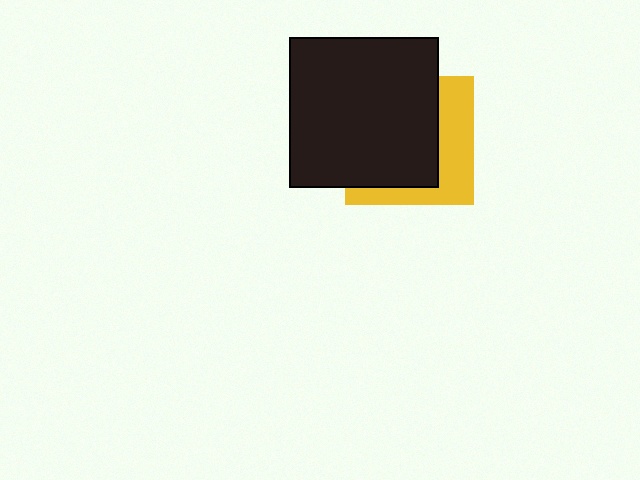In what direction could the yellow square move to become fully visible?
The yellow square could move right. That would shift it out from behind the black square entirely.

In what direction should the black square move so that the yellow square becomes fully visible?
The black square should move left. That is the shortest direction to clear the overlap and leave the yellow square fully visible.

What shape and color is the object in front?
The object in front is a black square.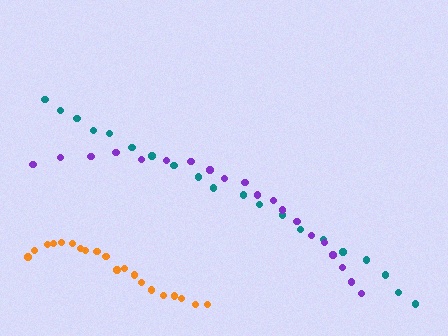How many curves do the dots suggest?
There are 3 distinct paths.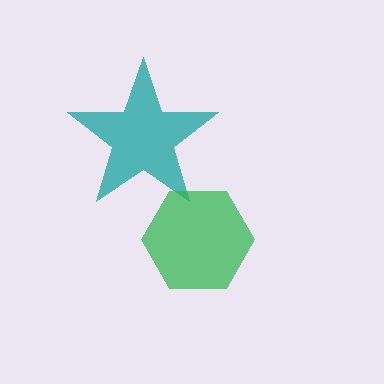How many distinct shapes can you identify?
There are 2 distinct shapes: a teal star, a green hexagon.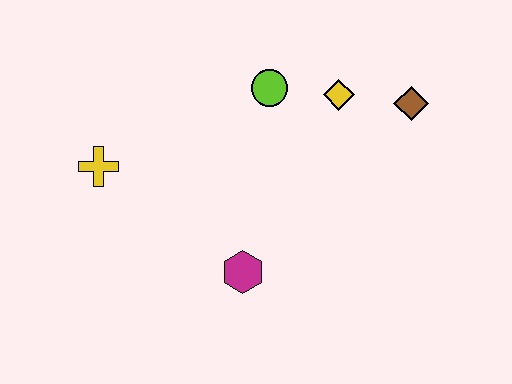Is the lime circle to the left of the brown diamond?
Yes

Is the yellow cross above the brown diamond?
No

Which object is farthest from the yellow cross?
The brown diamond is farthest from the yellow cross.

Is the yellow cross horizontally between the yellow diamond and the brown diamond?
No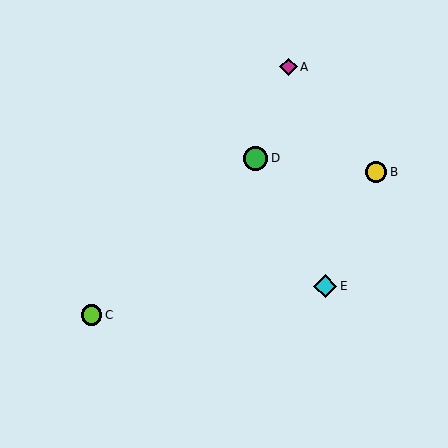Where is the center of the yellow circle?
The center of the yellow circle is at (376, 172).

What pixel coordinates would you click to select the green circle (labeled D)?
Click at (256, 158) to select the green circle D.